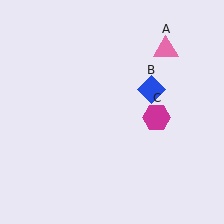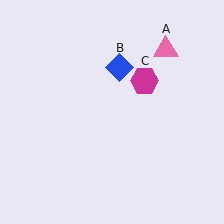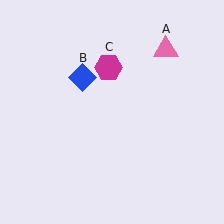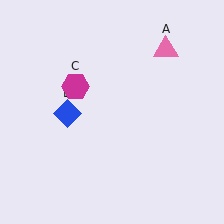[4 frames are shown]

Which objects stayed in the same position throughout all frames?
Pink triangle (object A) remained stationary.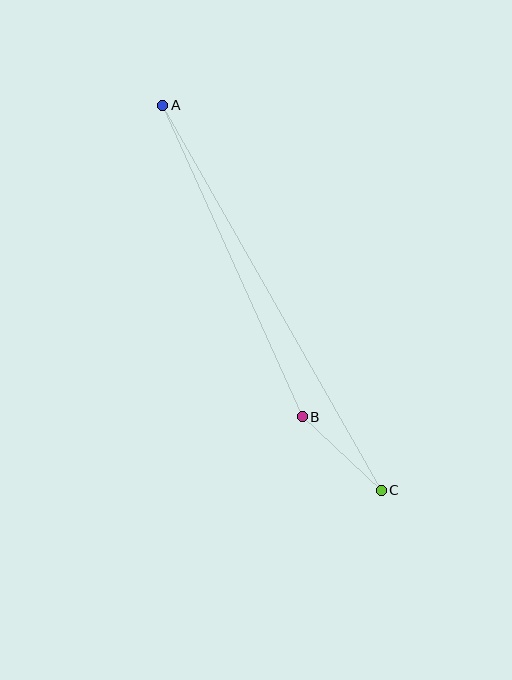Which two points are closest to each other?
Points B and C are closest to each other.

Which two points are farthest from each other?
Points A and C are farthest from each other.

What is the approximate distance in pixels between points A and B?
The distance between A and B is approximately 341 pixels.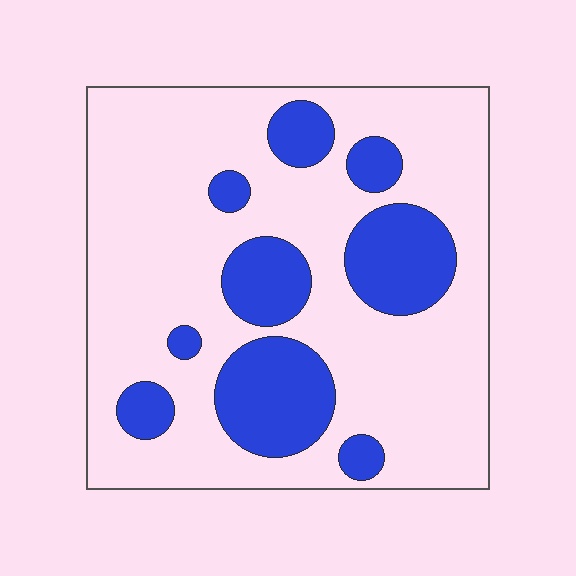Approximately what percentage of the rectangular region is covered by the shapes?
Approximately 25%.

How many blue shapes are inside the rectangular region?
9.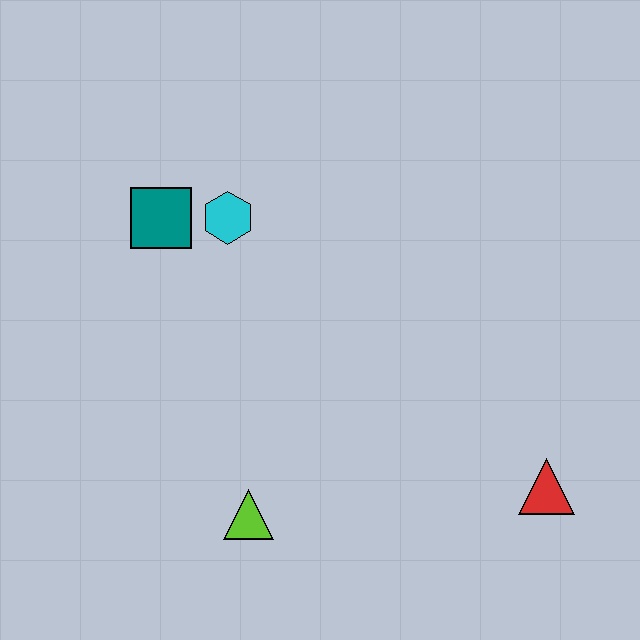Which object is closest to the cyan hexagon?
The teal square is closest to the cyan hexagon.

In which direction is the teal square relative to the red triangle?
The teal square is to the left of the red triangle.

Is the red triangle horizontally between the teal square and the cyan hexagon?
No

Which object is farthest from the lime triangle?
The teal square is farthest from the lime triangle.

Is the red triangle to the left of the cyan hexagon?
No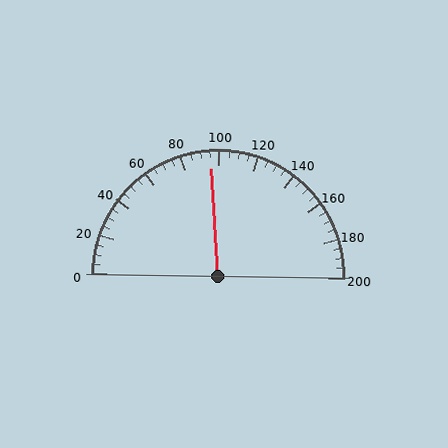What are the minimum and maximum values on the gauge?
The gauge ranges from 0 to 200.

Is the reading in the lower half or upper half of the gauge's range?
The reading is in the lower half of the range (0 to 200).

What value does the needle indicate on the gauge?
The needle indicates approximately 95.